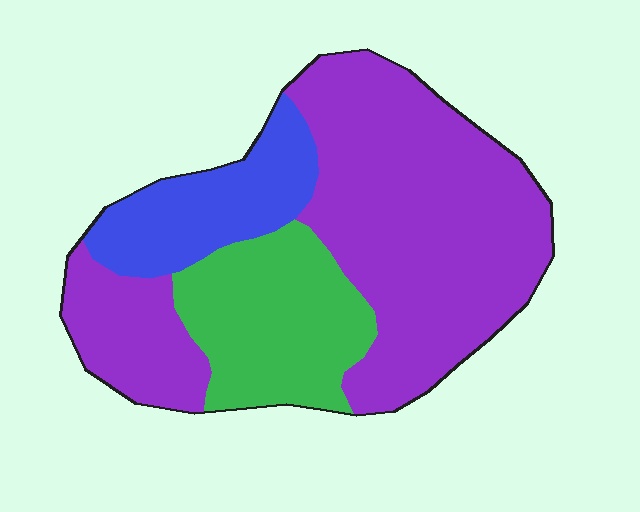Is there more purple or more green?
Purple.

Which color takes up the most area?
Purple, at roughly 60%.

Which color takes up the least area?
Blue, at roughly 15%.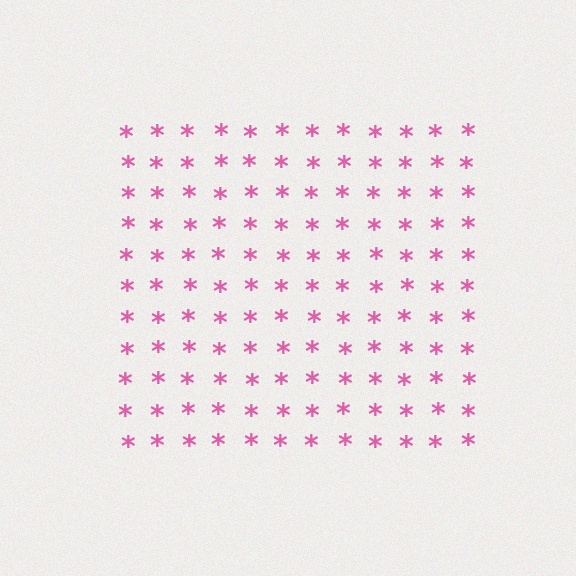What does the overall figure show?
The overall figure shows a square.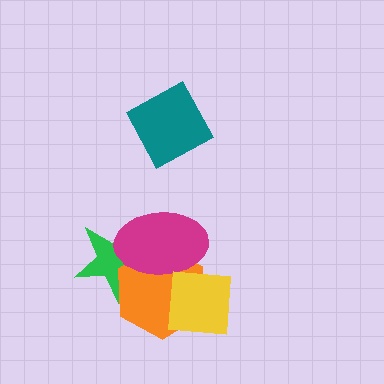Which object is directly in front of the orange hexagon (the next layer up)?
The magenta ellipse is directly in front of the orange hexagon.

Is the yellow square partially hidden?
No, no other shape covers it.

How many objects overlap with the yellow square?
2 objects overlap with the yellow square.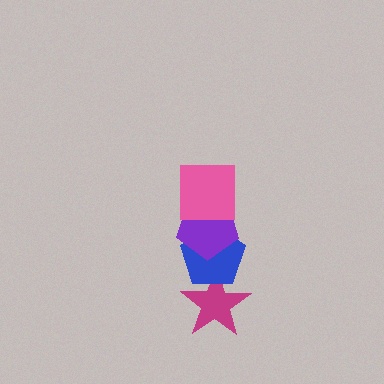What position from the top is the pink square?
The pink square is 1st from the top.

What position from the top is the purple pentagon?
The purple pentagon is 2nd from the top.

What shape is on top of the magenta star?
The blue pentagon is on top of the magenta star.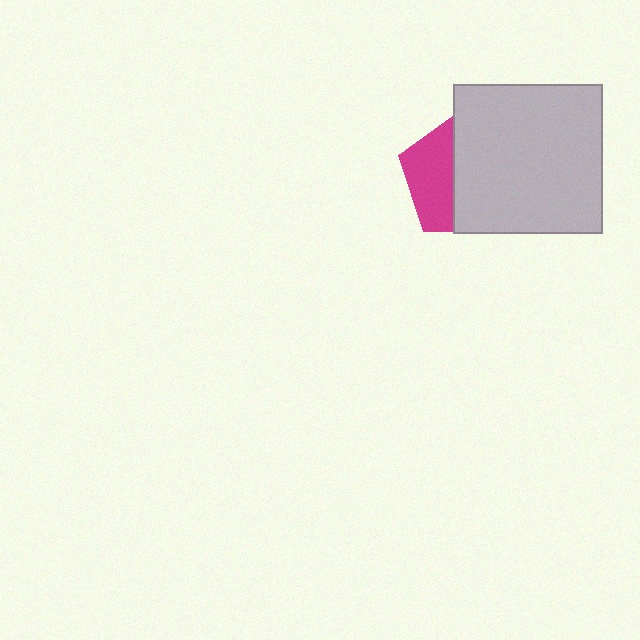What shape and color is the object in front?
The object in front is a light gray square.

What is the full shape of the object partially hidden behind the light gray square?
The partially hidden object is a magenta pentagon.